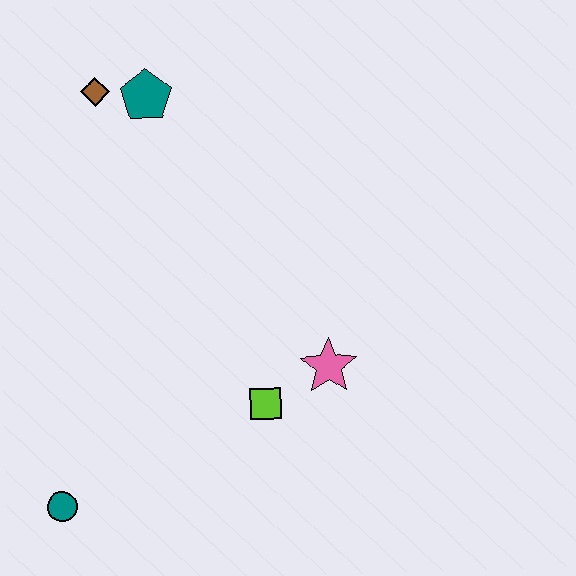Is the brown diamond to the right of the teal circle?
Yes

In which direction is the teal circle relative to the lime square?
The teal circle is to the left of the lime square.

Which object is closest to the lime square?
The pink star is closest to the lime square.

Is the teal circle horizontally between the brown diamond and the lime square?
No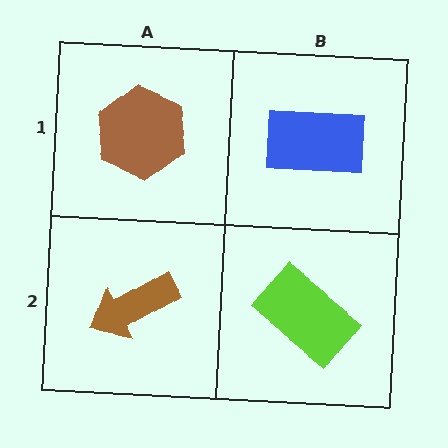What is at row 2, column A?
A brown arrow.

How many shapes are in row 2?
2 shapes.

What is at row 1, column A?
A brown hexagon.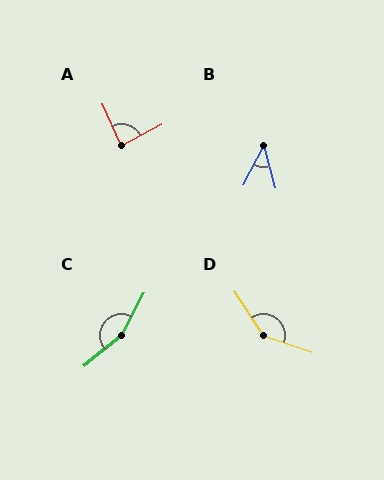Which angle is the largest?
C, at approximately 157 degrees.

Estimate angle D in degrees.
Approximately 142 degrees.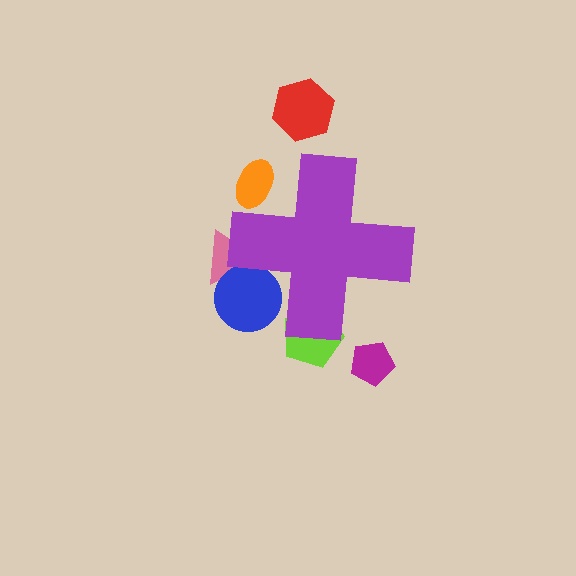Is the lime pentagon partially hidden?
Yes, the lime pentagon is partially hidden behind the purple cross.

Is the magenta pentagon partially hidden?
No, the magenta pentagon is fully visible.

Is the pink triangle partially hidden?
Yes, the pink triangle is partially hidden behind the purple cross.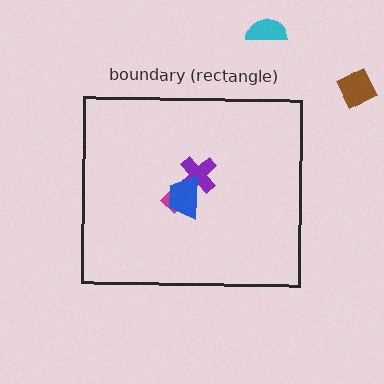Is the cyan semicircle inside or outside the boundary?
Outside.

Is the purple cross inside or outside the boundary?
Inside.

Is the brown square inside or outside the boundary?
Outside.